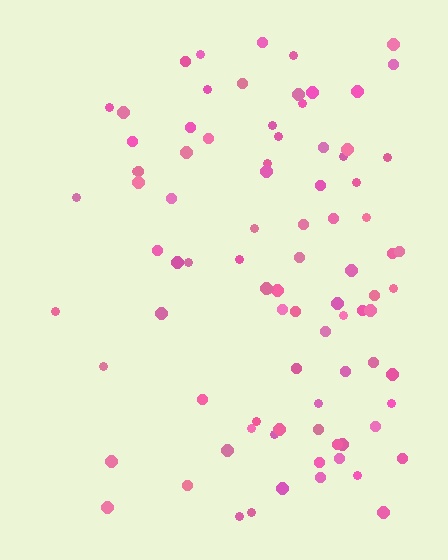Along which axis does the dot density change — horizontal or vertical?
Horizontal.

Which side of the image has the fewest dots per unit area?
The left.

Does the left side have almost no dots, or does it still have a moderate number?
Still a moderate number, just noticeably fewer than the right.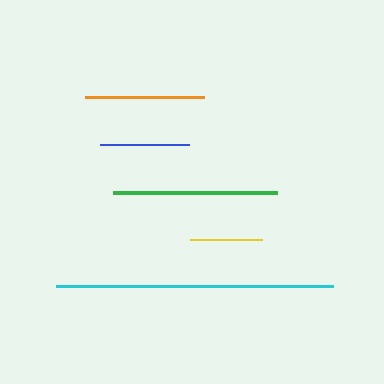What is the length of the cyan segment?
The cyan segment is approximately 277 pixels long.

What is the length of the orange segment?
The orange segment is approximately 119 pixels long.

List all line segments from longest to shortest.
From longest to shortest: cyan, green, orange, blue, yellow.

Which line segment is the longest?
The cyan line is the longest at approximately 277 pixels.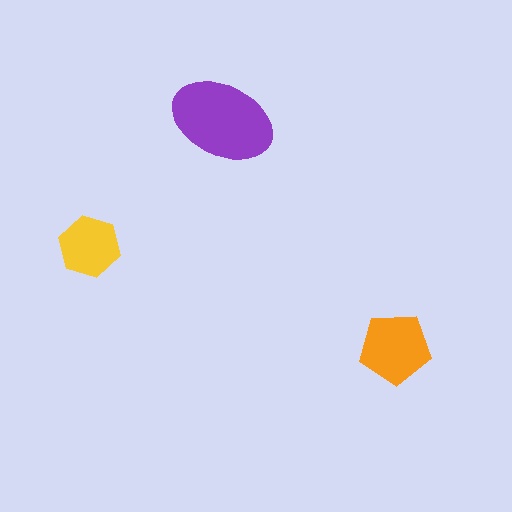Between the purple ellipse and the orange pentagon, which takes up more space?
The purple ellipse.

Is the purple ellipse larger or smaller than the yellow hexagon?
Larger.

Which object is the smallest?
The yellow hexagon.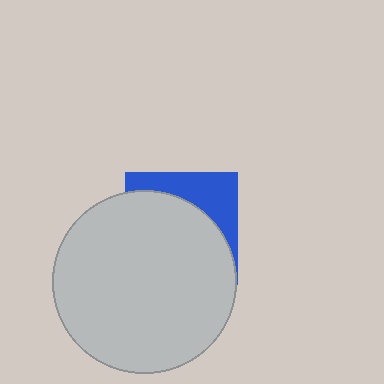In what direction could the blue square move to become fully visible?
The blue square could move up. That would shift it out from behind the light gray circle entirely.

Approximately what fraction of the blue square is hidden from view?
Roughly 69% of the blue square is hidden behind the light gray circle.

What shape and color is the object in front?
The object in front is a light gray circle.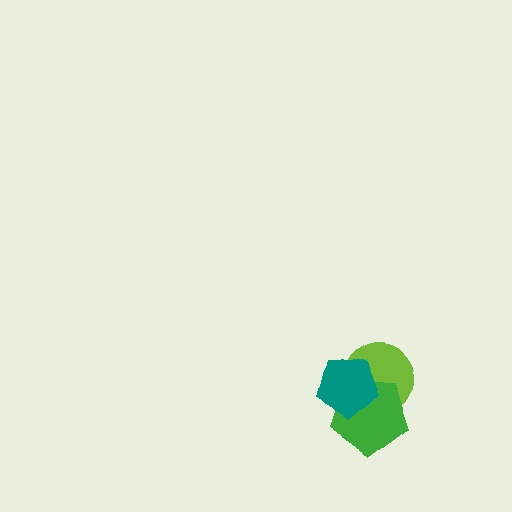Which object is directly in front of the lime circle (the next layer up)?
The green pentagon is directly in front of the lime circle.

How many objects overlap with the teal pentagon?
2 objects overlap with the teal pentagon.